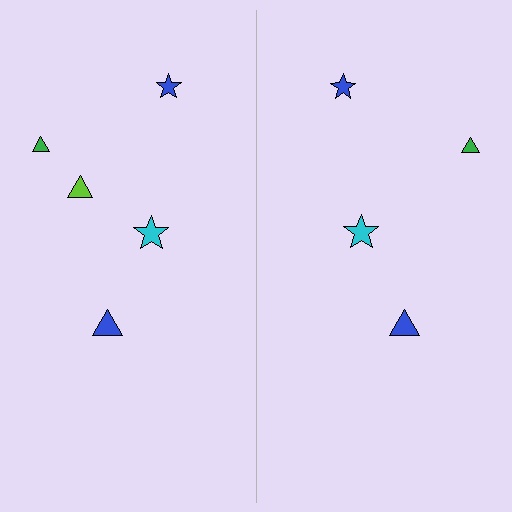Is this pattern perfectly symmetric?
No, the pattern is not perfectly symmetric. A lime triangle is missing from the right side.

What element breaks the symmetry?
A lime triangle is missing from the right side.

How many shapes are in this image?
There are 9 shapes in this image.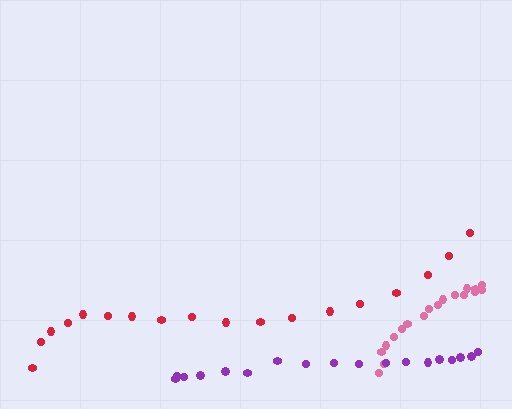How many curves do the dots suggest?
There are 3 distinct paths.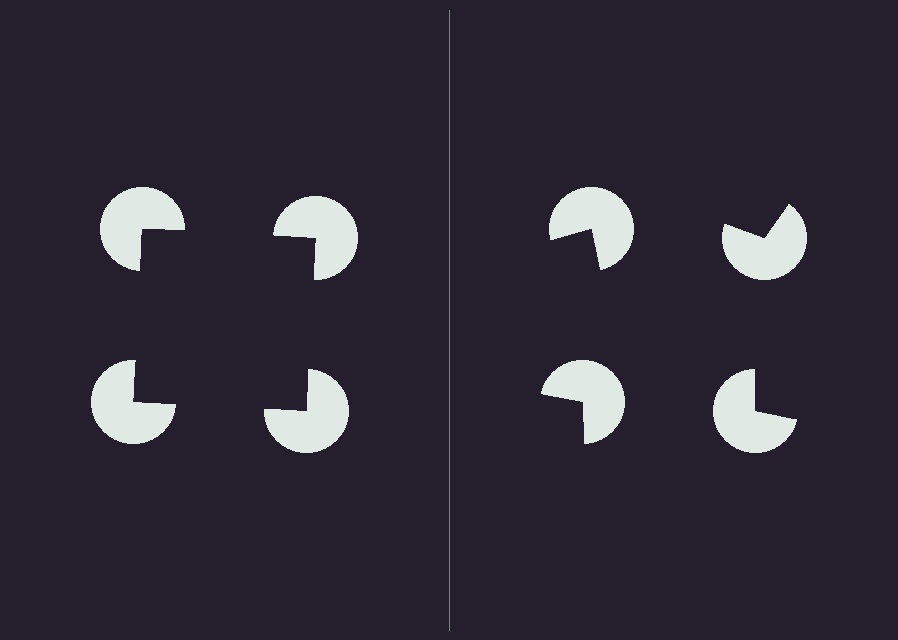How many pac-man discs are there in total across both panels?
8 — 4 on each side.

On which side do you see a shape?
An illusory square appears on the left side. On the right side the wedge cuts are rotated, so no coherent shape forms.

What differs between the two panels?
The pac-man discs are positioned identically on both sides; only the wedge orientations differ. On the left they align to a square; on the right they are misaligned.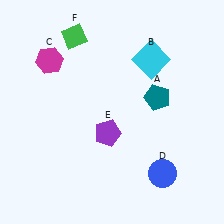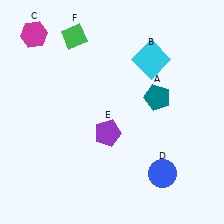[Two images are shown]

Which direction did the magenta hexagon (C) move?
The magenta hexagon (C) moved up.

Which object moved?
The magenta hexagon (C) moved up.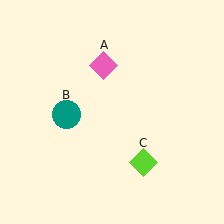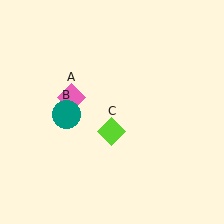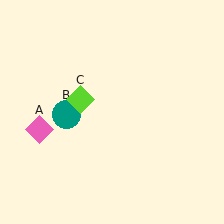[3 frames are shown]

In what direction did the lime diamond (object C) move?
The lime diamond (object C) moved up and to the left.